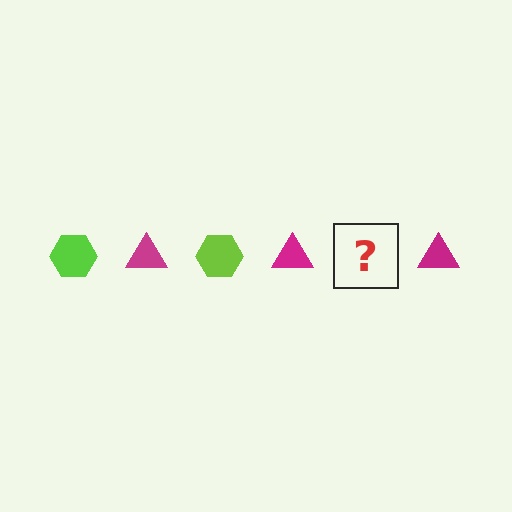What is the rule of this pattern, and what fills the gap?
The rule is that the pattern alternates between lime hexagon and magenta triangle. The gap should be filled with a lime hexagon.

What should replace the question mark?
The question mark should be replaced with a lime hexagon.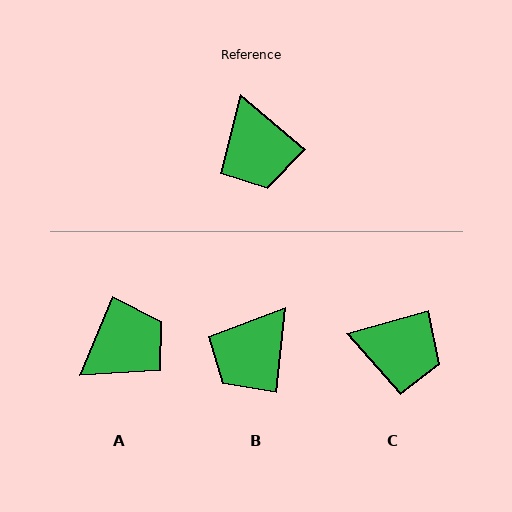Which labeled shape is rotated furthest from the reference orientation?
A, about 107 degrees away.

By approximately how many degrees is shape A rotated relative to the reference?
Approximately 107 degrees counter-clockwise.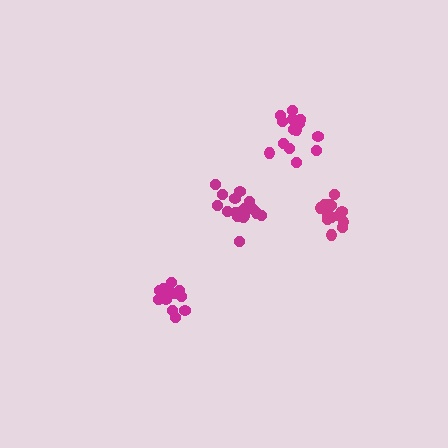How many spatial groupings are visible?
There are 4 spatial groupings.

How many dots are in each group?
Group 1: 17 dots, Group 2: 14 dots, Group 3: 12 dots, Group 4: 14 dots (57 total).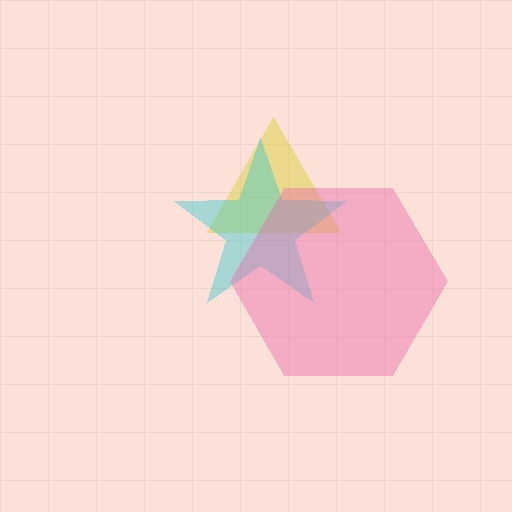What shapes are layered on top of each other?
The layered shapes are: a yellow triangle, a cyan star, a pink hexagon.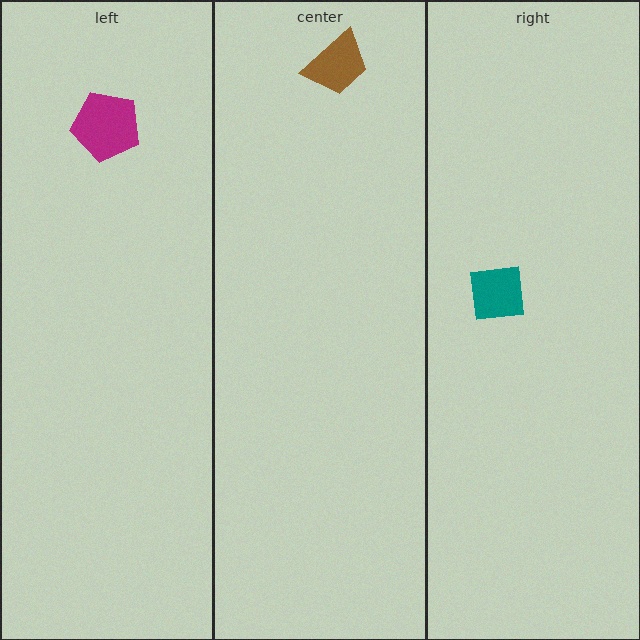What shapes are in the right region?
The teal square.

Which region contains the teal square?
The right region.